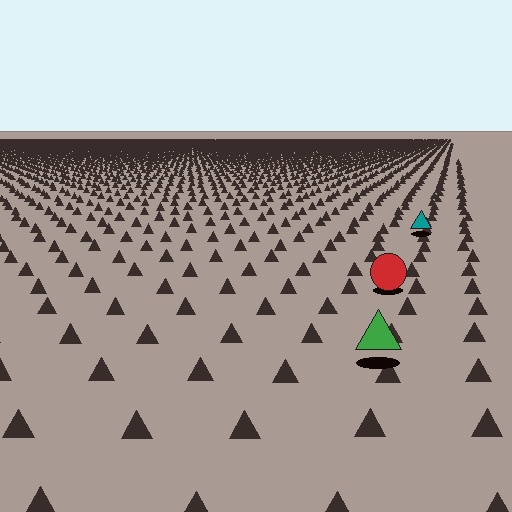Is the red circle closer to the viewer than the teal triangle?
Yes. The red circle is closer — you can tell from the texture gradient: the ground texture is coarser near it.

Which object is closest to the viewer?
The green triangle is closest. The texture marks near it are larger and more spread out.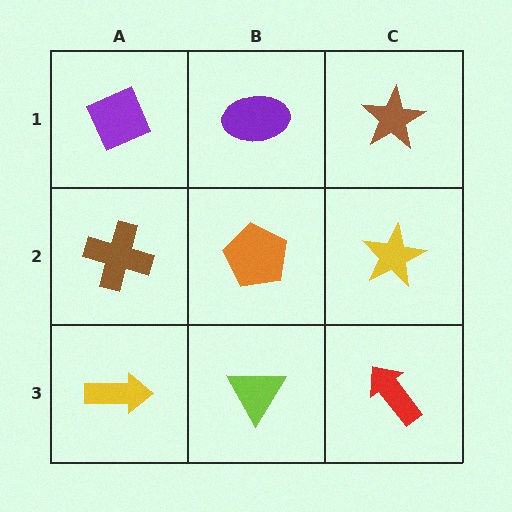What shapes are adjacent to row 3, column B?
An orange pentagon (row 2, column B), a yellow arrow (row 3, column A), a red arrow (row 3, column C).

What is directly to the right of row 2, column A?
An orange pentagon.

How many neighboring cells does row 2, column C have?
3.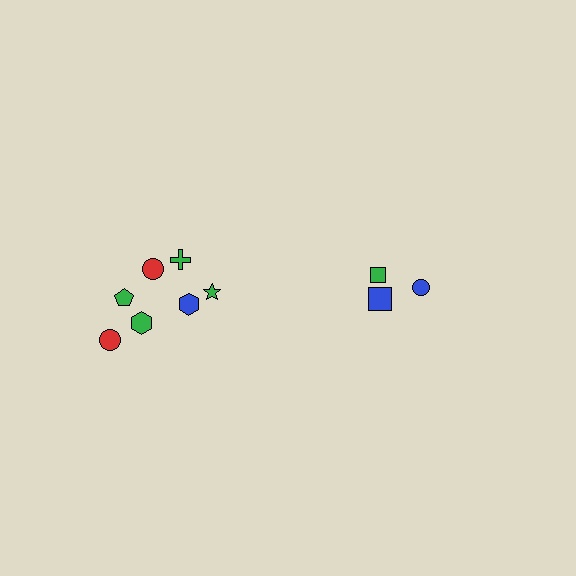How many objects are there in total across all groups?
There are 11 objects.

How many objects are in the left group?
There are 7 objects.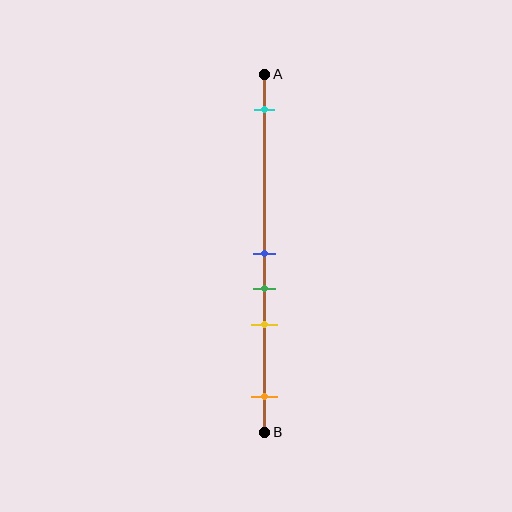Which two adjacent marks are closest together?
The blue and green marks are the closest adjacent pair.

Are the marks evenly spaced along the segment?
No, the marks are not evenly spaced.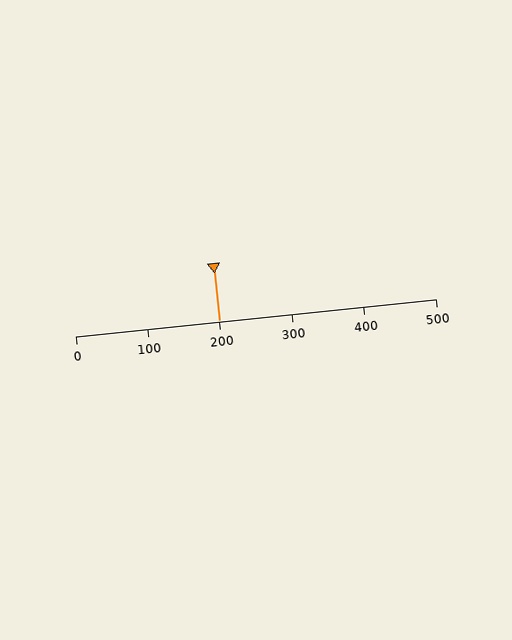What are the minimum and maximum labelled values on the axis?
The axis runs from 0 to 500.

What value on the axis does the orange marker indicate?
The marker indicates approximately 200.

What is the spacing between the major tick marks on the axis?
The major ticks are spaced 100 apart.